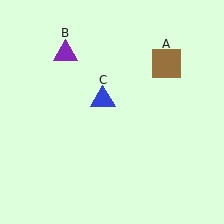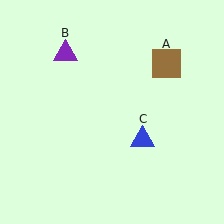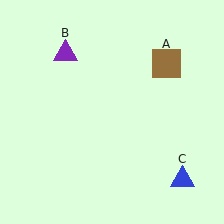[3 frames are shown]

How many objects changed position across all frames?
1 object changed position: blue triangle (object C).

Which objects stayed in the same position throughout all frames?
Brown square (object A) and purple triangle (object B) remained stationary.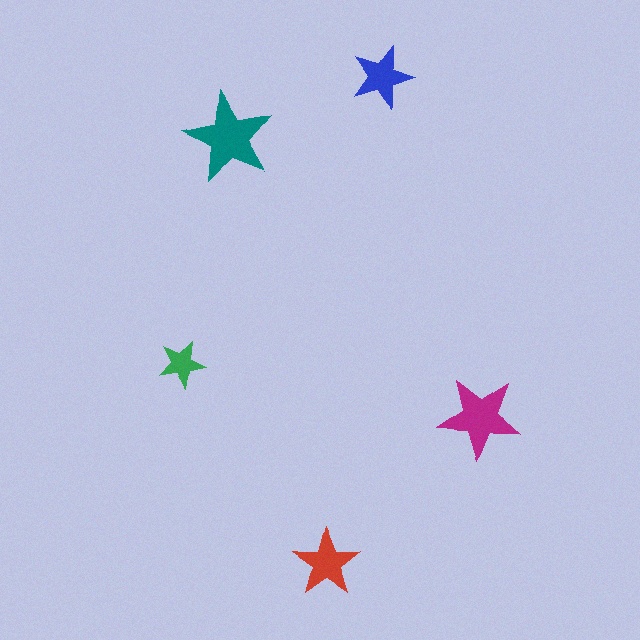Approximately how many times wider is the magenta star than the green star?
About 1.5 times wider.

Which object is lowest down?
The red star is bottommost.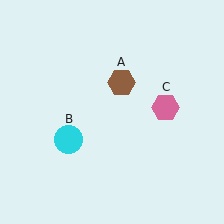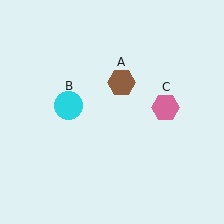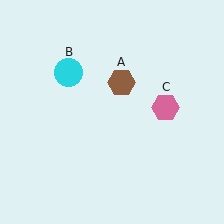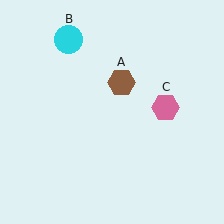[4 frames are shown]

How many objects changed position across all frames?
1 object changed position: cyan circle (object B).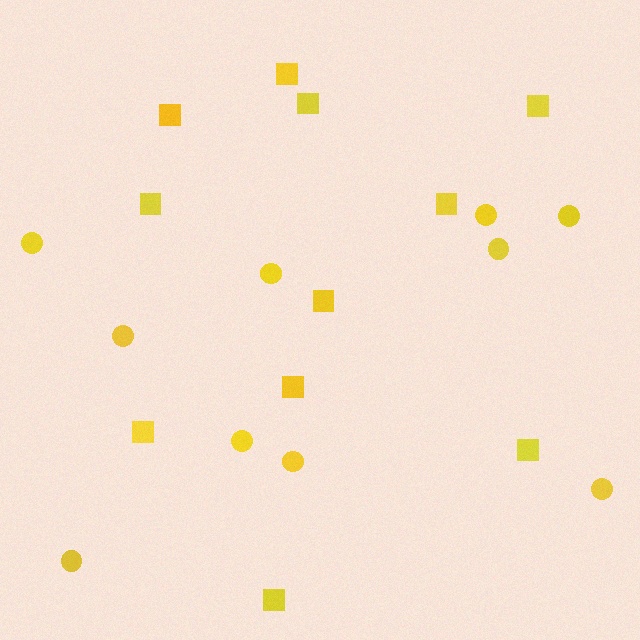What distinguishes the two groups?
There are 2 groups: one group of squares (11) and one group of circles (10).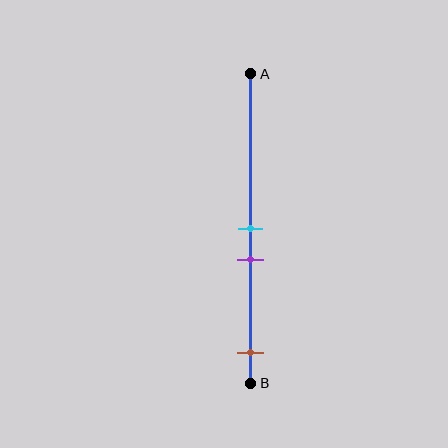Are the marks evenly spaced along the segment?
No, the marks are not evenly spaced.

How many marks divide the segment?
There are 3 marks dividing the segment.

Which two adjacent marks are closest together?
The cyan and purple marks are the closest adjacent pair.